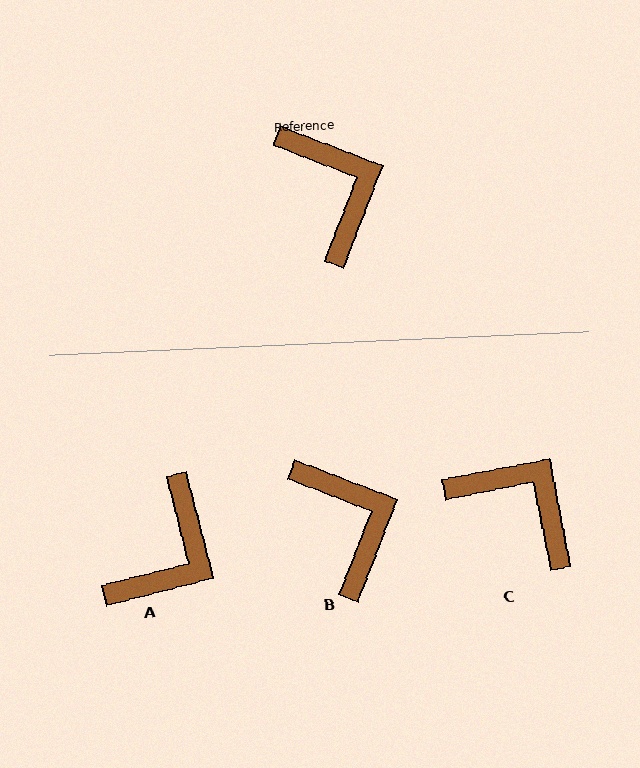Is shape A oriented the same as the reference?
No, it is off by about 55 degrees.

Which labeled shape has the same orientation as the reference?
B.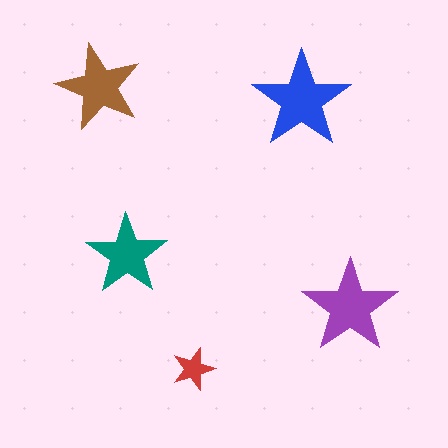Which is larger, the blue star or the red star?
The blue one.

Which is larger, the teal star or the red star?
The teal one.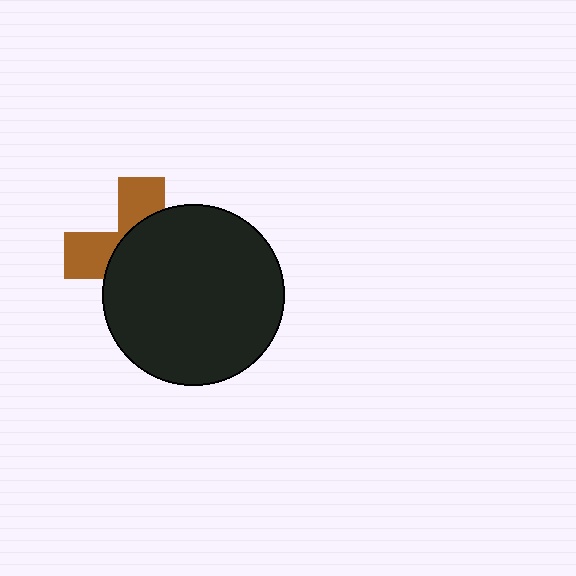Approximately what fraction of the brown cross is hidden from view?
Roughly 65% of the brown cross is hidden behind the black circle.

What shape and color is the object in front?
The object in front is a black circle.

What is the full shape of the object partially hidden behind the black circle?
The partially hidden object is a brown cross.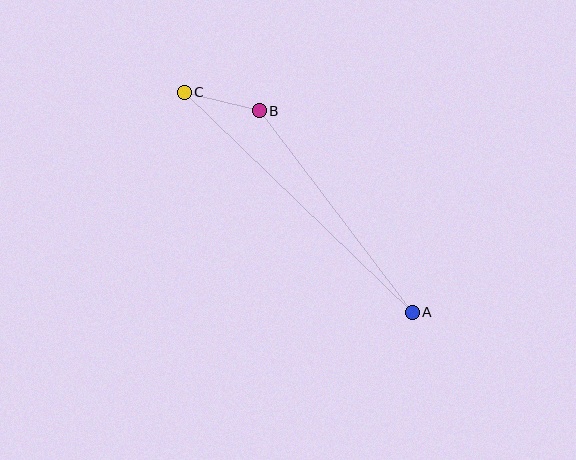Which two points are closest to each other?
Points B and C are closest to each other.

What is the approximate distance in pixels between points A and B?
The distance between A and B is approximately 253 pixels.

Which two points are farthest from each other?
Points A and C are farthest from each other.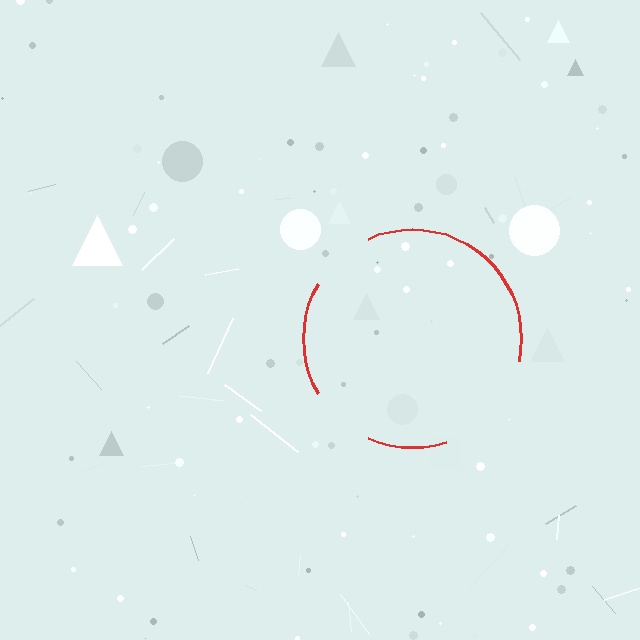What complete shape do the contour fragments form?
The contour fragments form a circle.